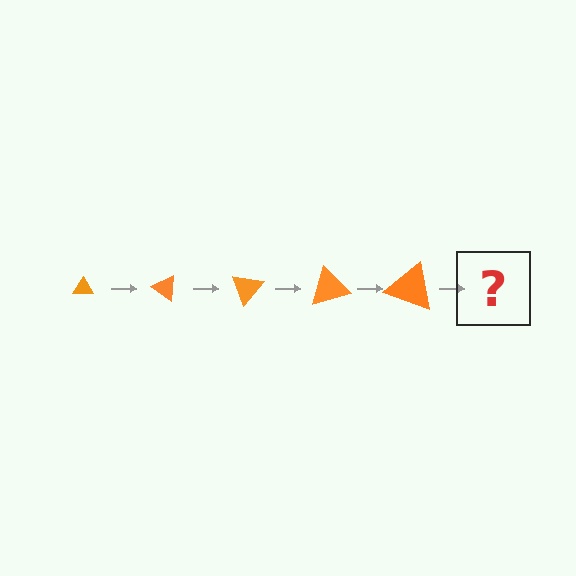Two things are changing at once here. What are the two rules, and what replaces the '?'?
The two rules are that the triangle grows larger each step and it rotates 35 degrees each step. The '?' should be a triangle, larger than the previous one and rotated 175 degrees from the start.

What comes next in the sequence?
The next element should be a triangle, larger than the previous one and rotated 175 degrees from the start.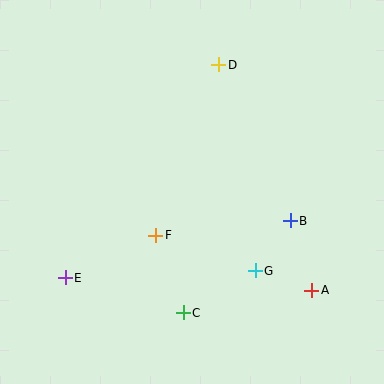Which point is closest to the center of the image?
Point F at (156, 235) is closest to the center.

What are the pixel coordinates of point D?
Point D is at (219, 65).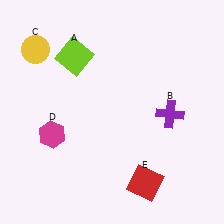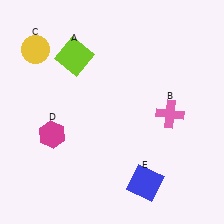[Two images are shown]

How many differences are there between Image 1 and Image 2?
There are 2 differences between the two images.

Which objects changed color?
B changed from purple to pink. E changed from red to blue.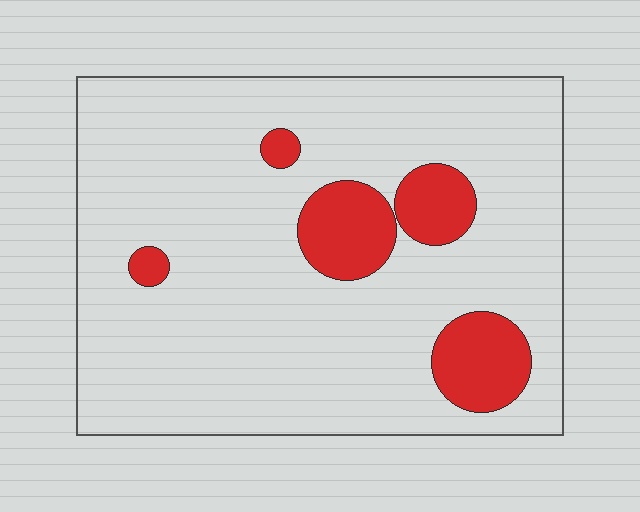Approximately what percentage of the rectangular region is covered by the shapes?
Approximately 15%.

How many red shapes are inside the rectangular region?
5.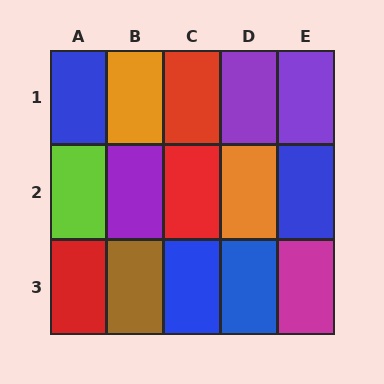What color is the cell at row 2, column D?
Orange.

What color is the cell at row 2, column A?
Lime.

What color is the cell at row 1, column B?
Orange.